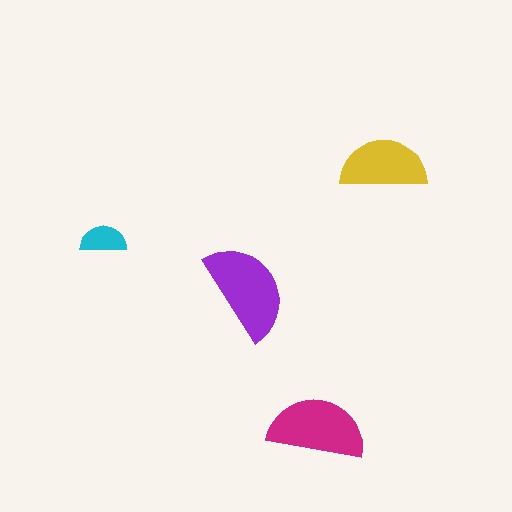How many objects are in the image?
There are 4 objects in the image.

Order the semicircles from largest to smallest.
the purple one, the magenta one, the yellow one, the cyan one.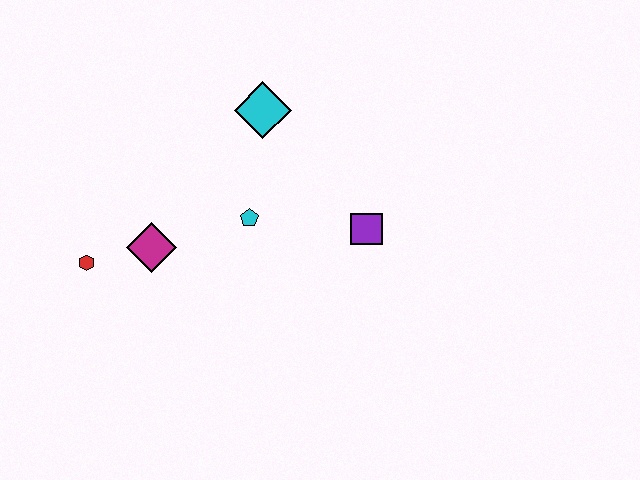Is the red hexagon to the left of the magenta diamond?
Yes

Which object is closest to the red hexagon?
The magenta diamond is closest to the red hexagon.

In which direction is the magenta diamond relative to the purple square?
The magenta diamond is to the left of the purple square.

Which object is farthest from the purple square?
The red hexagon is farthest from the purple square.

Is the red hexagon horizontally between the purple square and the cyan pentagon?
No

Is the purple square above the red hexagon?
Yes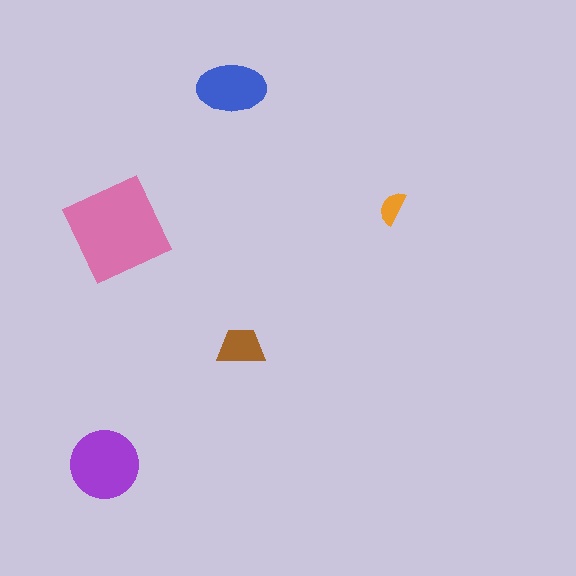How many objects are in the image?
There are 5 objects in the image.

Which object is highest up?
The blue ellipse is topmost.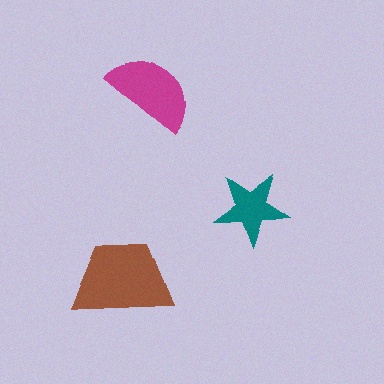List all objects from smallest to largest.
The teal star, the magenta semicircle, the brown trapezoid.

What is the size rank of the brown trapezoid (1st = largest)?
1st.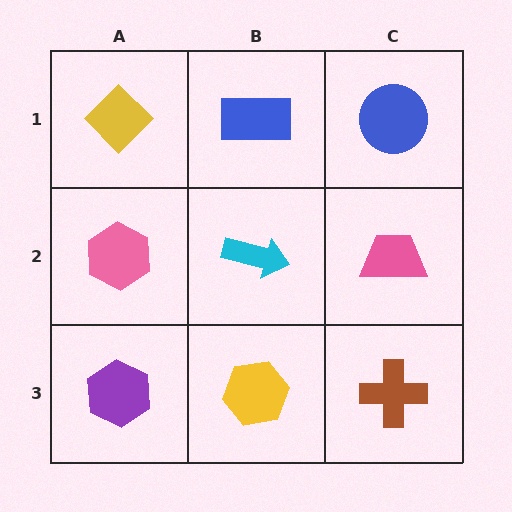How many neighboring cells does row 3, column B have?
3.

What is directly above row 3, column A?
A pink hexagon.